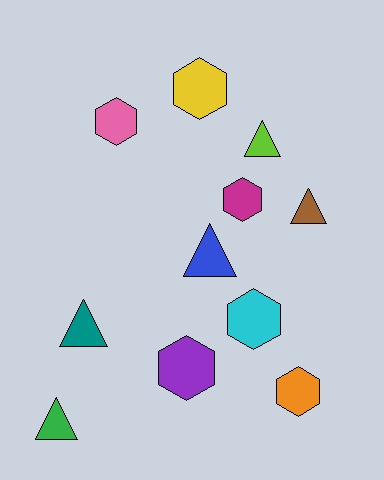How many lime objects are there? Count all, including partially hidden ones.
There is 1 lime object.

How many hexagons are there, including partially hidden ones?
There are 6 hexagons.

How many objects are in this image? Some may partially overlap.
There are 11 objects.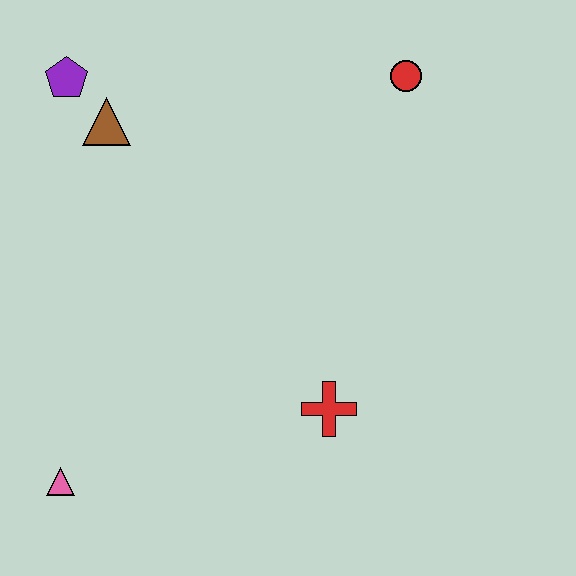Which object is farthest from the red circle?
The pink triangle is farthest from the red circle.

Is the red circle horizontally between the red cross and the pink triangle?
No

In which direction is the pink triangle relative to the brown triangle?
The pink triangle is below the brown triangle.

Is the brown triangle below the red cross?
No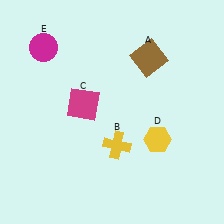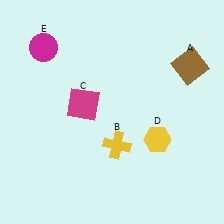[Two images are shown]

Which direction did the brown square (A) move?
The brown square (A) moved right.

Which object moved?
The brown square (A) moved right.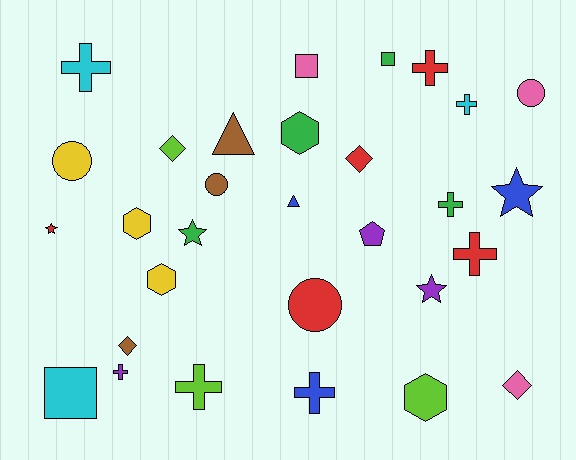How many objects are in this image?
There are 30 objects.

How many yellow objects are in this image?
There are 3 yellow objects.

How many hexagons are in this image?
There are 4 hexagons.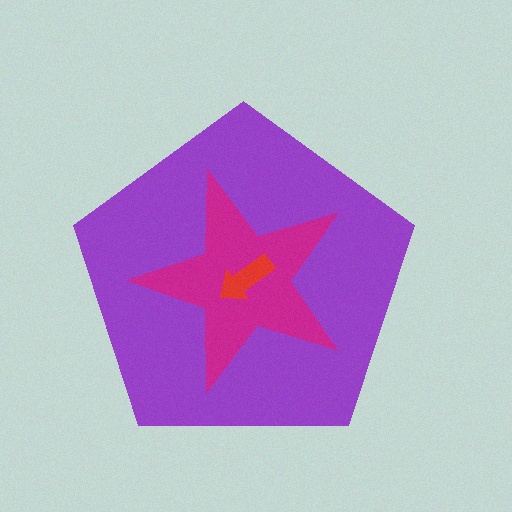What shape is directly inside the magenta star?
The red arrow.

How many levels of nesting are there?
3.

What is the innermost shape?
The red arrow.